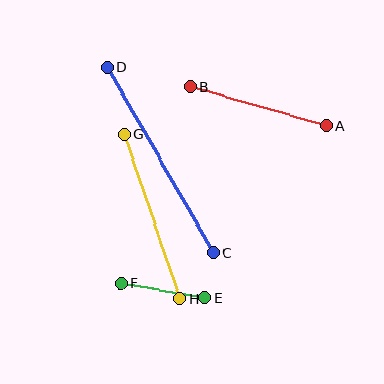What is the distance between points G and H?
The distance is approximately 173 pixels.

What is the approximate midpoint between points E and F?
The midpoint is at approximately (163, 290) pixels.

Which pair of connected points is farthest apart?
Points C and D are farthest apart.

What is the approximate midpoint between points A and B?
The midpoint is at approximately (258, 106) pixels.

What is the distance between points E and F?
The distance is approximately 86 pixels.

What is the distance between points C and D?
The distance is approximately 214 pixels.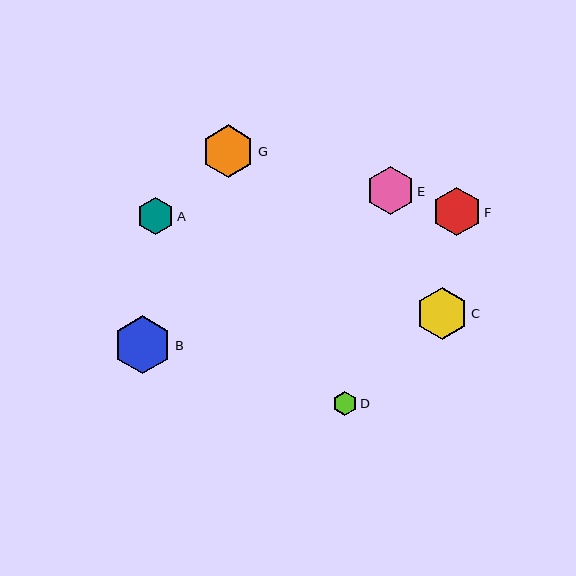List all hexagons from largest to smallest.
From largest to smallest: B, G, C, F, E, A, D.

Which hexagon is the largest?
Hexagon B is the largest with a size of approximately 58 pixels.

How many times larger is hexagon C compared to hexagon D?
Hexagon C is approximately 2.1 times the size of hexagon D.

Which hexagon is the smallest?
Hexagon D is the smallest with a size of approximately 25 pixels.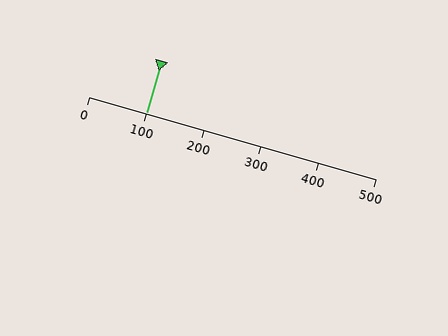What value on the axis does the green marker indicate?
The marker indicates approximately 100.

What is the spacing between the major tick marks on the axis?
The major ticks are spaced 100 apart.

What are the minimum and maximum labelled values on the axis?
The axis runs from 0 to 500.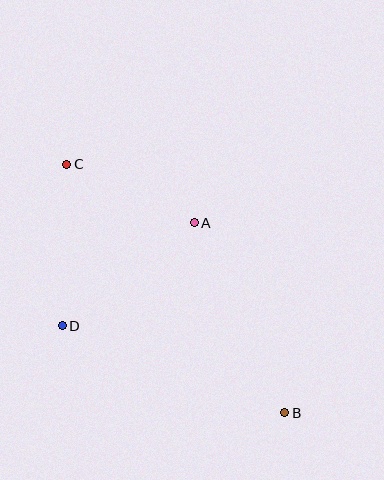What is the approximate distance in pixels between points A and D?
The distance between A and D is approximately 168 pixels.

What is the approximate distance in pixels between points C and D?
The distance between C and D is approximately 162 pixels.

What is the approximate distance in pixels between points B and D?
The distance between B and D is approximately 239 pixels.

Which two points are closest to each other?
Points A and C are closest to each other.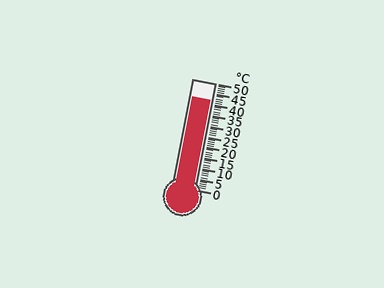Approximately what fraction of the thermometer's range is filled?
The thermometer is filled to approximately 85% of its range.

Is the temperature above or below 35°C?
The temperature is above 35°C.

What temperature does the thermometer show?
The thermometer shows approximately 42°C.